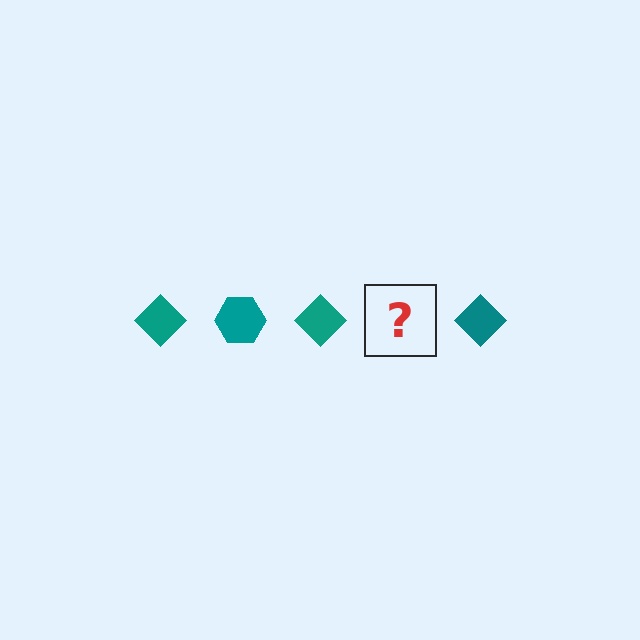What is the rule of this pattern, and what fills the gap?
The rule is that the pattern cycles through diamond, hexagon shapes in teal. The gap should be filled with a teal hexagon.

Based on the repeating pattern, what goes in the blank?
The blank should be a teal hexagon.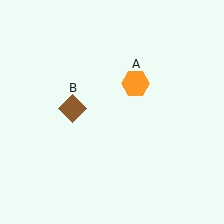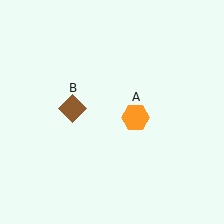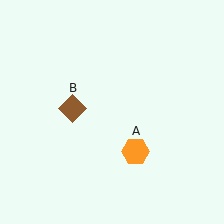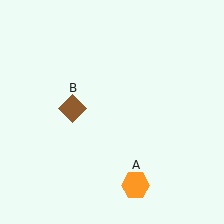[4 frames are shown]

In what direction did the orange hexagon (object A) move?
The orange hexagon (object A) moved down.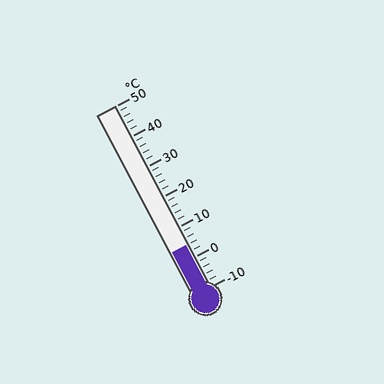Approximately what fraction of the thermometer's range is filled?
The thermometer is filled to approximately 25% of its range.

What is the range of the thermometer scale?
The thermometer scale ranges from -10°C to 50°C.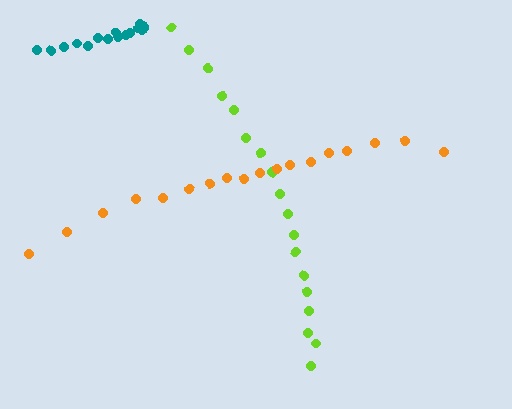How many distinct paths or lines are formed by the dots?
There are 3 distinct paths.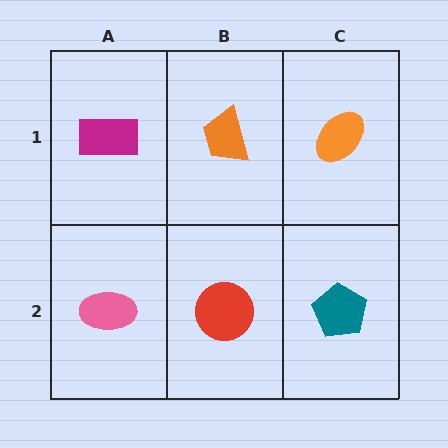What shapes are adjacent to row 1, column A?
A pink ellipse (row 2, column A), an orange trapezoid (row 1, column B).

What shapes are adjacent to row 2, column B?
An orange trapezoid (row 1, column B), a pink ellipse (row 2, column A), a teal pentagon (row 2, column C).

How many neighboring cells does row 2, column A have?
2.